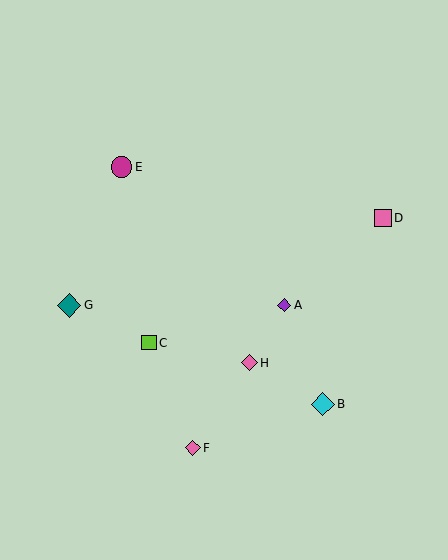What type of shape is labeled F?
Shape F is a pink diamond.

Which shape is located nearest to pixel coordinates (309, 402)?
The cyan diamond (labeled B) at (323, 404) is nearest to that location.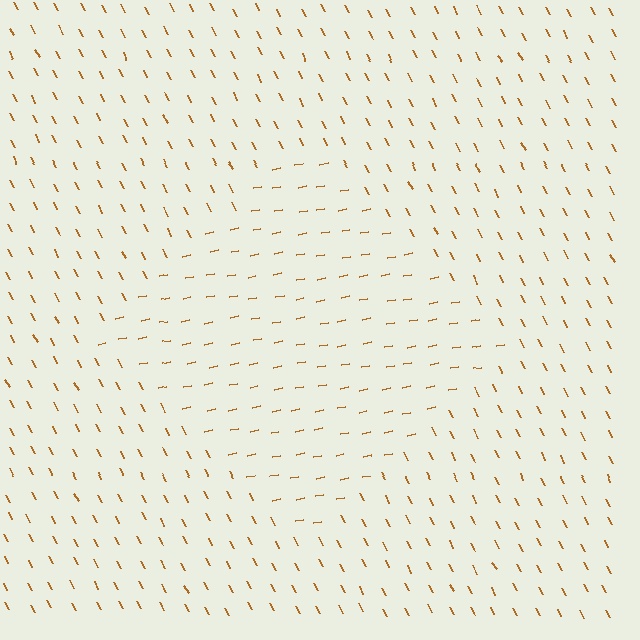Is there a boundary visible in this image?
Yes, there is a texture boundary formed by a change in line orientation.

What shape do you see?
I see a diamond.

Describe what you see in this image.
The image is filled with small brown line segments. A diamond region in the image has lines oriented differently from the surrounding lines, creating a visible texture boundary.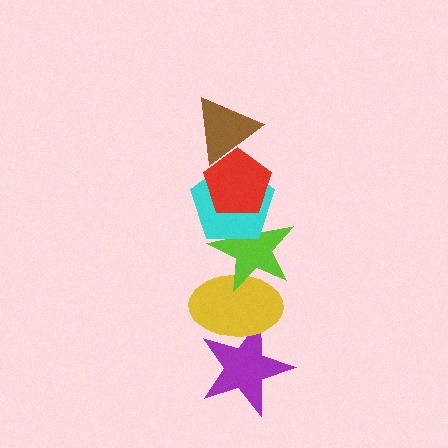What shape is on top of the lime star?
The cyan pentagon is on top of the lime star.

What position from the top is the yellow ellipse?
The yellow ellipse is 5th from the top.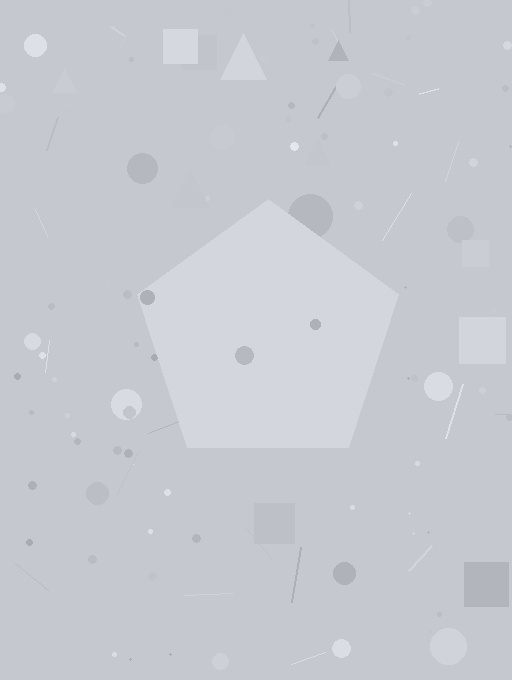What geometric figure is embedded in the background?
A pentagon is embedded in the background.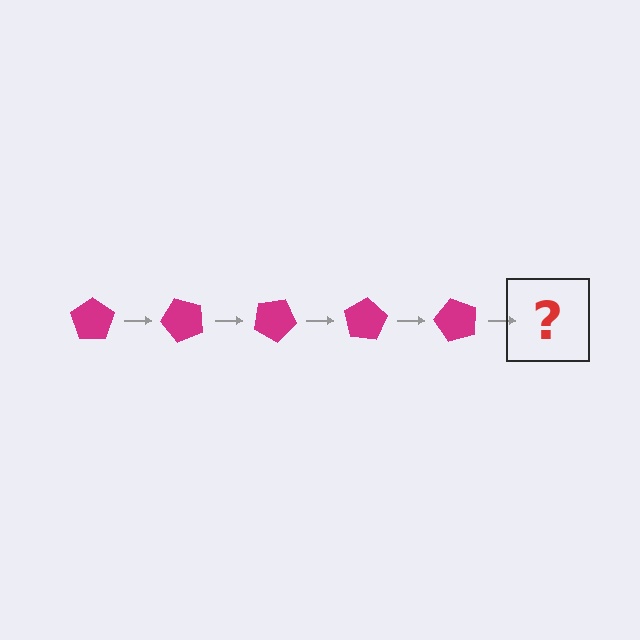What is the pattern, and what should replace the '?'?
The pattern is that the pentagon rotates 50 degrees each step. The '?' should be a magenta pentagon rotated 250 degrees.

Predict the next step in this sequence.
The next step is a magenta pentagon rotated 250 degrees.